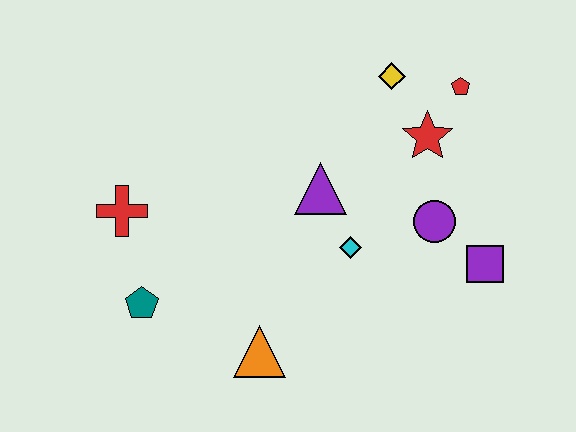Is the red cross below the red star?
Yes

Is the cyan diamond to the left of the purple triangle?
No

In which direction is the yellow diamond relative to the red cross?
The yellow diamond is to the right of the red cross.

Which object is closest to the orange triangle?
The teal pentagon is closest to the orange triangle.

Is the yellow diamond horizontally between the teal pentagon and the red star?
Yes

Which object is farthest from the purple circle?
The red cross is farthest from the purple circle.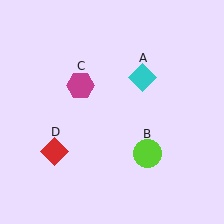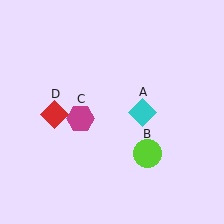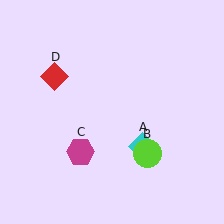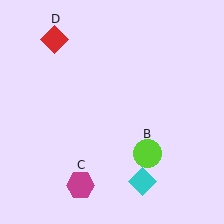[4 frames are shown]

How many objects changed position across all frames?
3 objects changed position: cyan diamond (object A), magenta hexagon (object C), red diamond (object D).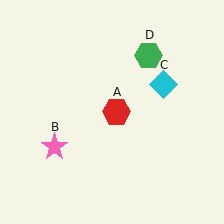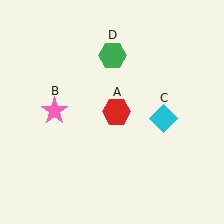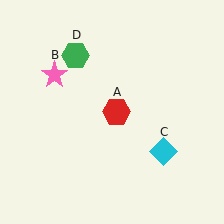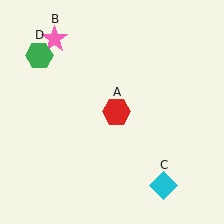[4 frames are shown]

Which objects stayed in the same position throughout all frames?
Red hexagon (object A) remained stationary.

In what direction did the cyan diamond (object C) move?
The cyan diamond (object C) moved down.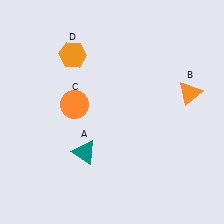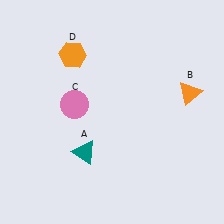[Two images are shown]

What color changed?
The circle (C) changed from orange in Image 1 to pink in Image 2.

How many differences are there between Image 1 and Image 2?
There is 1 difference between the two images.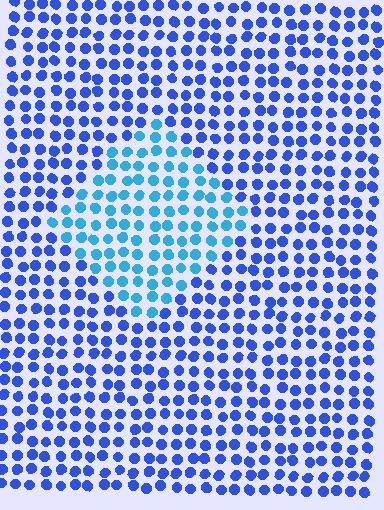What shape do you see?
I see a diamond.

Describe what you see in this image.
The image is filled with small blue elements in a uniform arrangement. A diamond-shaped region is visible where the elements are tinted to a slightly different hue, forming a subtle color boundary.